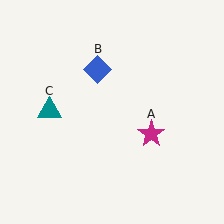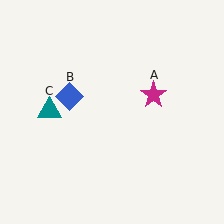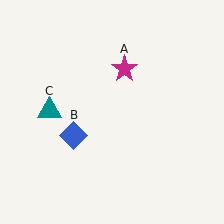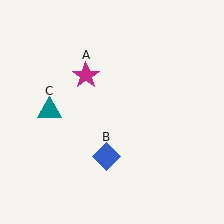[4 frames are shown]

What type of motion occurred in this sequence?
The magenta star (object A), blue diamond (object B) rotated counterclockwise around the center of the scene.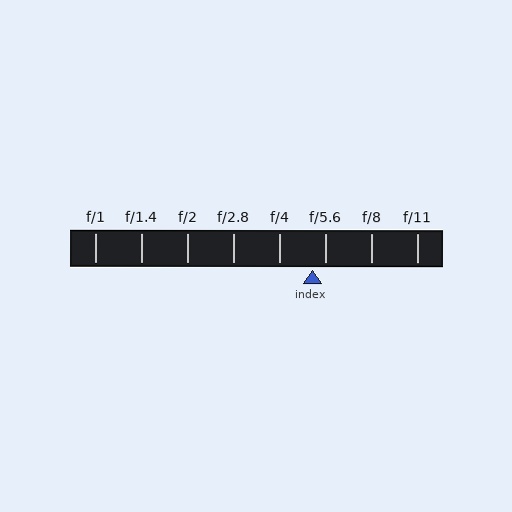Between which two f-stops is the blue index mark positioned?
The index mark is between f/4 and f/5.6.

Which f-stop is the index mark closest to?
The index mark is closest to f/5.6.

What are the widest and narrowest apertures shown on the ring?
The widest aperture shown is f/1 and the narrowest is f/11.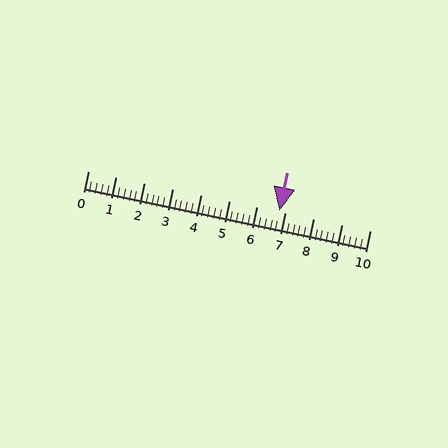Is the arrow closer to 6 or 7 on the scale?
The arrow is closer to 7.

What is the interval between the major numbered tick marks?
The major tick marks are spaced 1 units apart.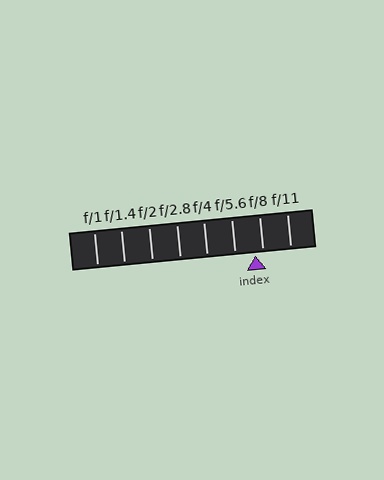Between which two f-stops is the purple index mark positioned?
The index mark is between f/5.6 and f/8.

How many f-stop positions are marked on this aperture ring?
There are 8 f-stop positions marked.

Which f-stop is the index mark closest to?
The index mark is closest to f/8.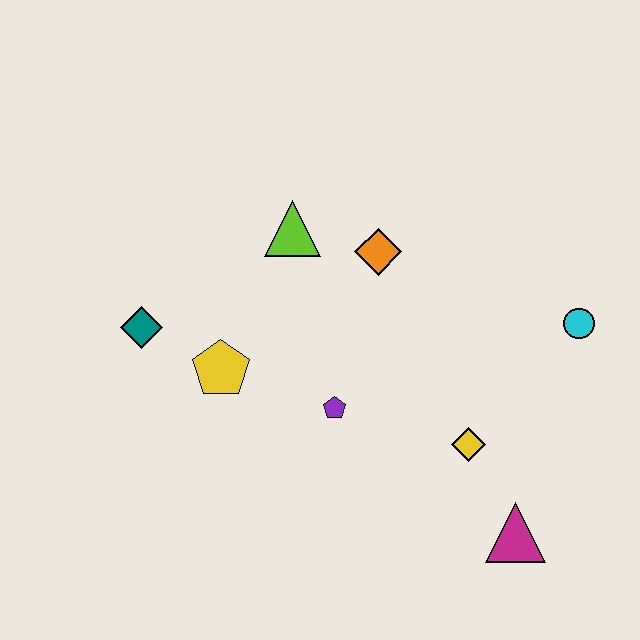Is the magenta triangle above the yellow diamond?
No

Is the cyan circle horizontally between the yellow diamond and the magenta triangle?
No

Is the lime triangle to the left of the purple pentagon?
Yes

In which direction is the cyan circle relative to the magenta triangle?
The cyan circle is above the magenta triangle.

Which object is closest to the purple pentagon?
The yellow pentagon is closest to the purple pentagon.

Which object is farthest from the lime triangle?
The magenta triangle is farthest from the lime triangle.